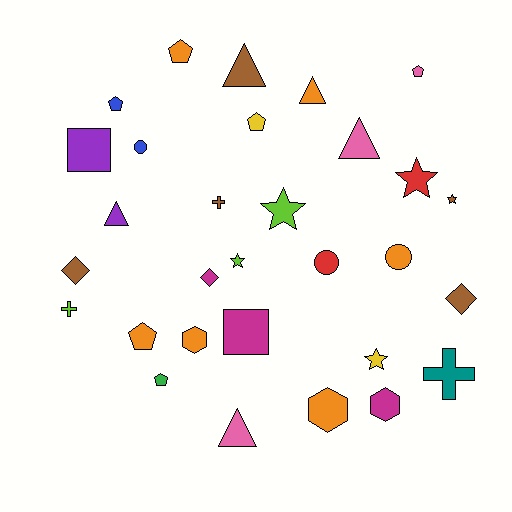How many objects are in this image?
There are 30 objects.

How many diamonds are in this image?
There are 3 diamonds.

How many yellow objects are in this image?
There are 2 yellow objects.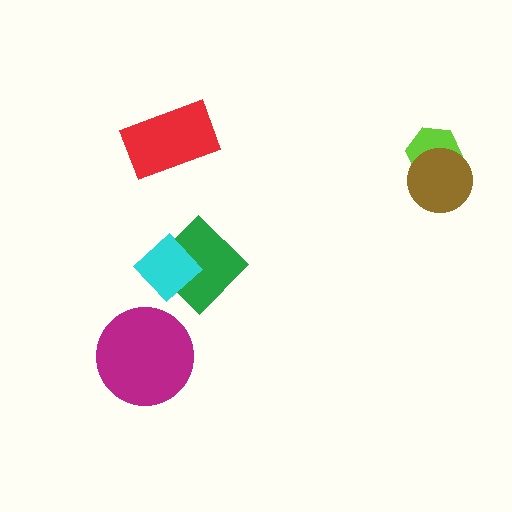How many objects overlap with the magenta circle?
0 objects overlap with the magenta circle.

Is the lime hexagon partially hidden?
Yes, it is partially covered by another shape.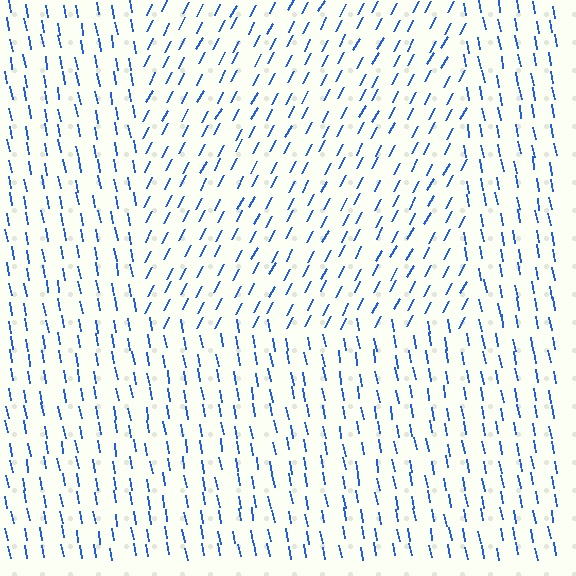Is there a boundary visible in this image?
Yes, there is a texture boundary formed by a change in line orientation.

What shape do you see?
I see a rectangle.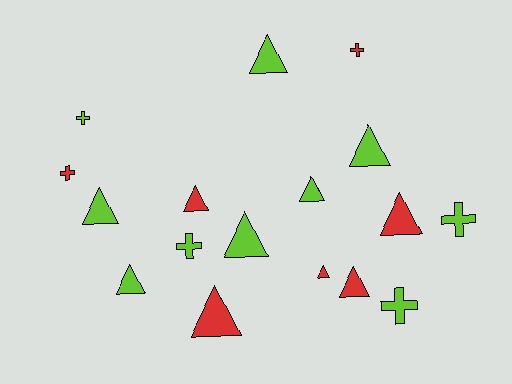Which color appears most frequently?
Lime, with 10 objects.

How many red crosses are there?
There are 2 red crosses.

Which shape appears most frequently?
Triangle, with 11 objects.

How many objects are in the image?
There are 17 objects.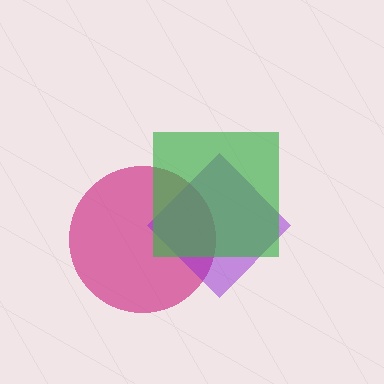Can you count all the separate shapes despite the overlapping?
Yes, there are 3 separate shapes.